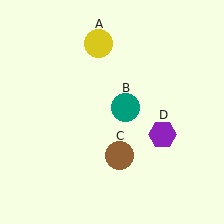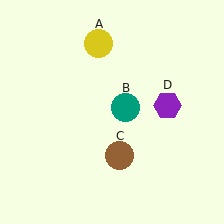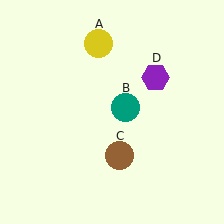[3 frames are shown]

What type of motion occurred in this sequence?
The purple hexagon (object D) rotated counterclockwise around the center of the scene.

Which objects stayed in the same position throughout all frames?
Yellow circle (object A) and teal circle (object B) and brown circle (object C) remained stationary.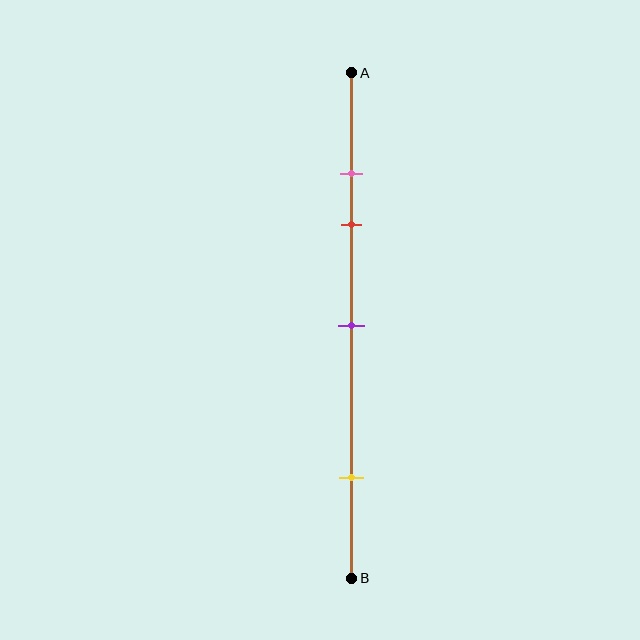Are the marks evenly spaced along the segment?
No, the marks are not evenly spaced.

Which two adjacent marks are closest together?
The pink and red marks are the closest adjacent pair.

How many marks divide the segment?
There are 4 marks dividing the segment.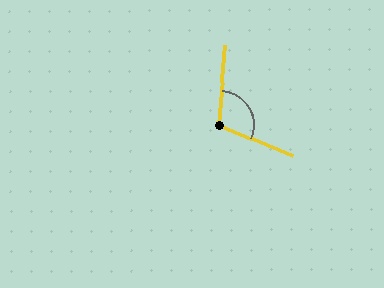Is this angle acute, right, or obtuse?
It is obtuse.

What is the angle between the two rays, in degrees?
Approximately 108 degrees.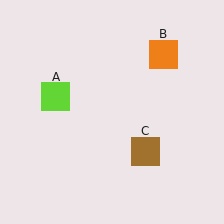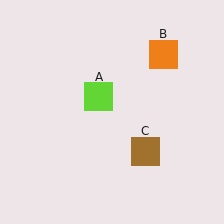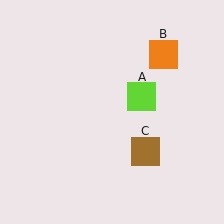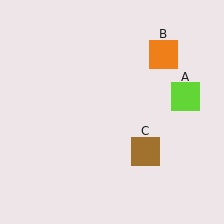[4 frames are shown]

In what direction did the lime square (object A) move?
The lime square (object A) moved right.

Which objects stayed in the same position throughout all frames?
Orange square (object B) and brown square (object C) remained stationary.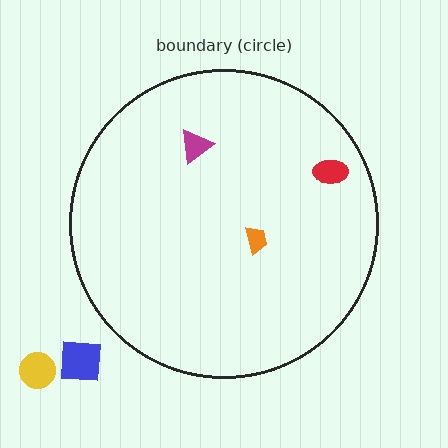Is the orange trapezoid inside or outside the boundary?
Inside.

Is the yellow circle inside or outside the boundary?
Outside.